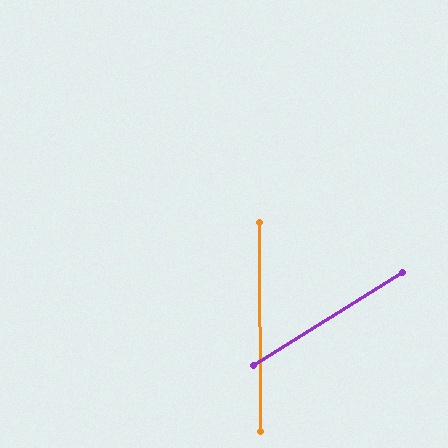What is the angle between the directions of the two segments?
Approximately 58 degrees.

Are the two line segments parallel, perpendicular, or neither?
Neither parallel nor perpendicular — they differ by about 58°.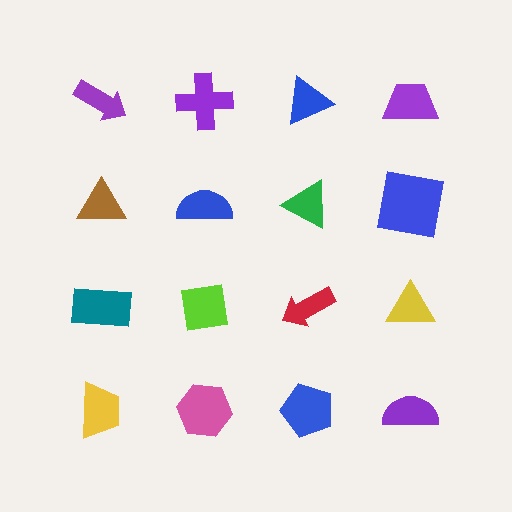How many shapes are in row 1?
4 shapes.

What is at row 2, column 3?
A green triangle.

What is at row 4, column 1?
A yellow trapezoid.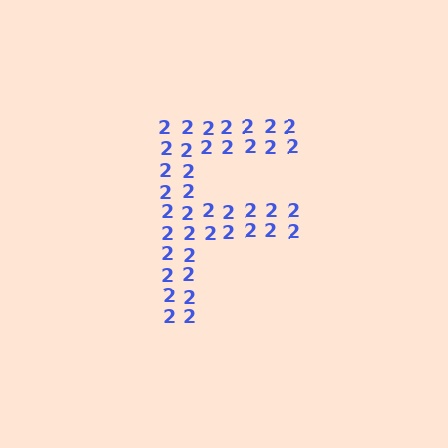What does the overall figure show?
The overall figure shows the letter F.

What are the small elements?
The small elements are digit 2's.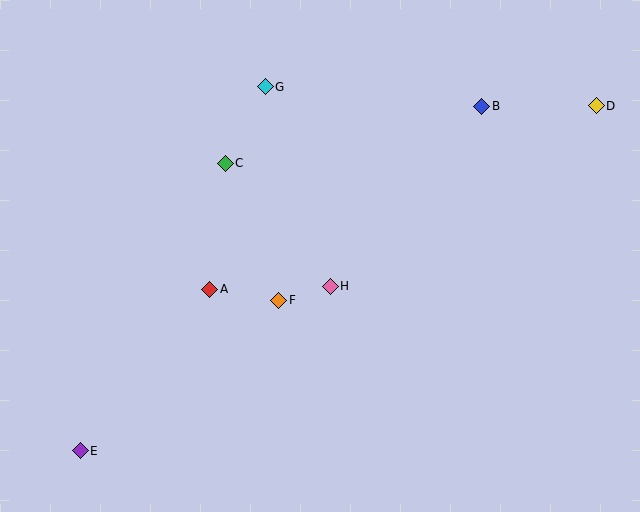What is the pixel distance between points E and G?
The distance between E and G is 408 pixels.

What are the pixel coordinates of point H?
Point H is at (330, 286).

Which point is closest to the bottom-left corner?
Point E is closest to the bottom-left corner.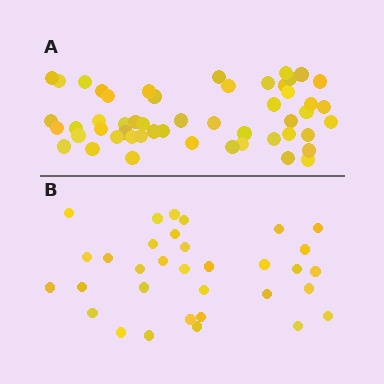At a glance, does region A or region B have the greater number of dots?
Region A (the top region) has more dots.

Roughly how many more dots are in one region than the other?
Region A has approximately 20 more dots than region B.